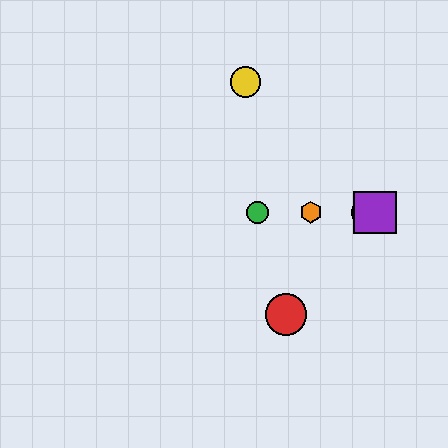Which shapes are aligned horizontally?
The blue circle, the green circle, the purple square, the orange hexagon are aligned horizontally.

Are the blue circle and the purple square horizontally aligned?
Yes, both are at y≈212.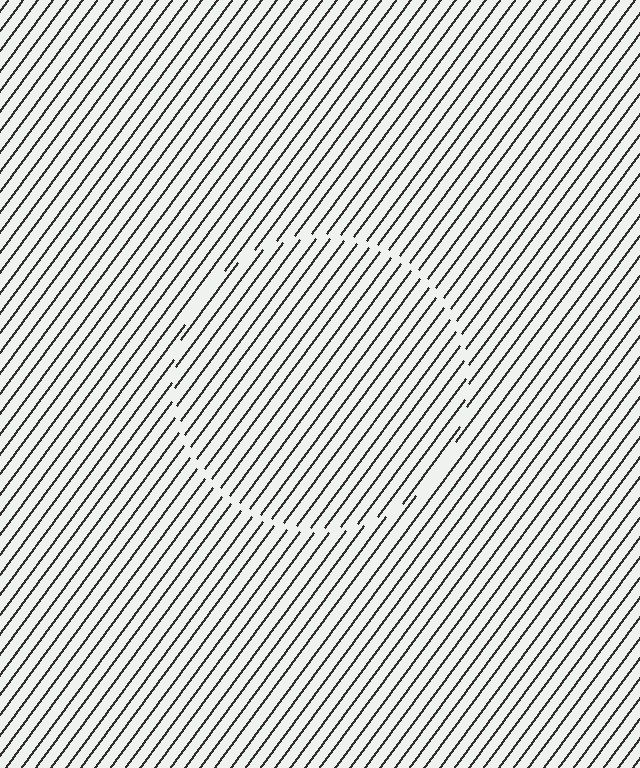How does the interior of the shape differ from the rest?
The interior of the shape contains the same grating, shifted by half a period — the contour is defined by the phase discontinuity where line-ends from the inner and outer gratings abut.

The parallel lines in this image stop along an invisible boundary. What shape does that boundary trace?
An illusory circle. The interior of the shape contains the same grating, shifted by half a period — the contour is defined by the phase discontinuity where line-ends from the inner and outer gratings abut.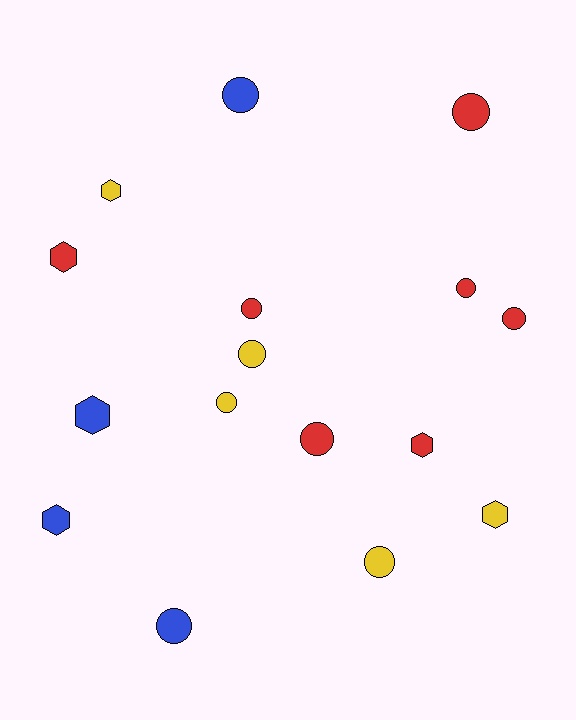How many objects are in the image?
There are 16 objects.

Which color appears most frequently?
Red, with 7 objects.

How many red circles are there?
There are 5 red circles.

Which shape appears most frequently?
Circle, with 10 objects.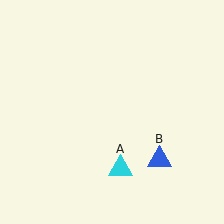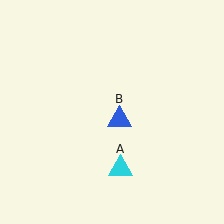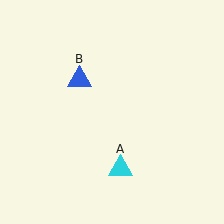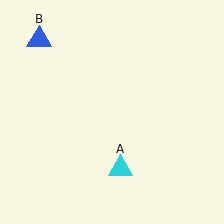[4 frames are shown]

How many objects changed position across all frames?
1 object changed position: blue triangle (object B).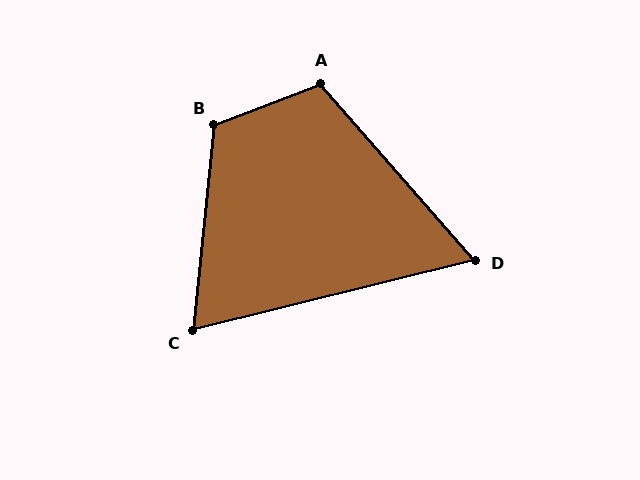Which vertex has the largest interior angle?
B, at approximately 117 degrees.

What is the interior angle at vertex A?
Approximately 110 degrees (obtuse).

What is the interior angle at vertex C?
Approximately 70 degrees (acute).